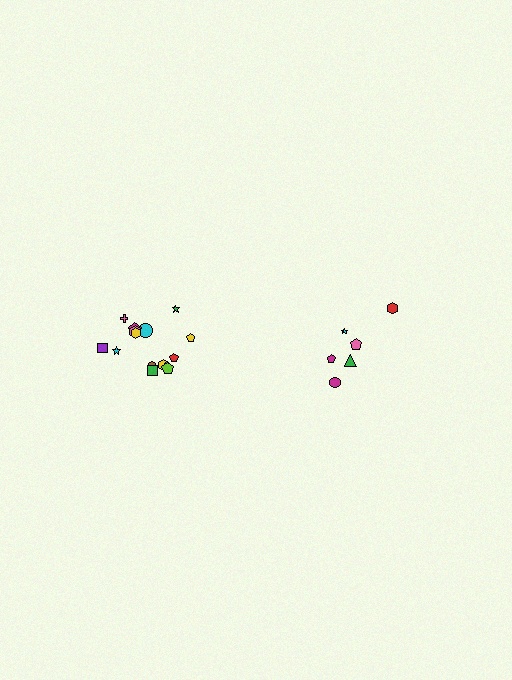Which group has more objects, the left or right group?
The left group.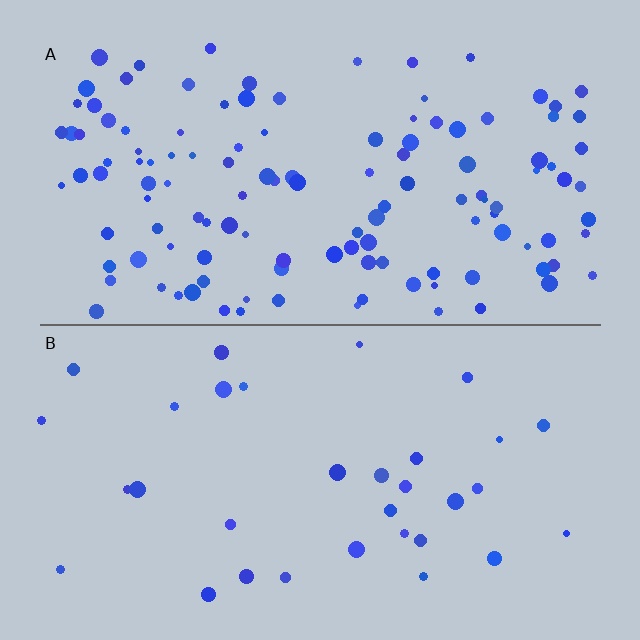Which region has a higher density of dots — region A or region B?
A (the top).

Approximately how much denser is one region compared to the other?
Approximately 3.7× — region A over region B.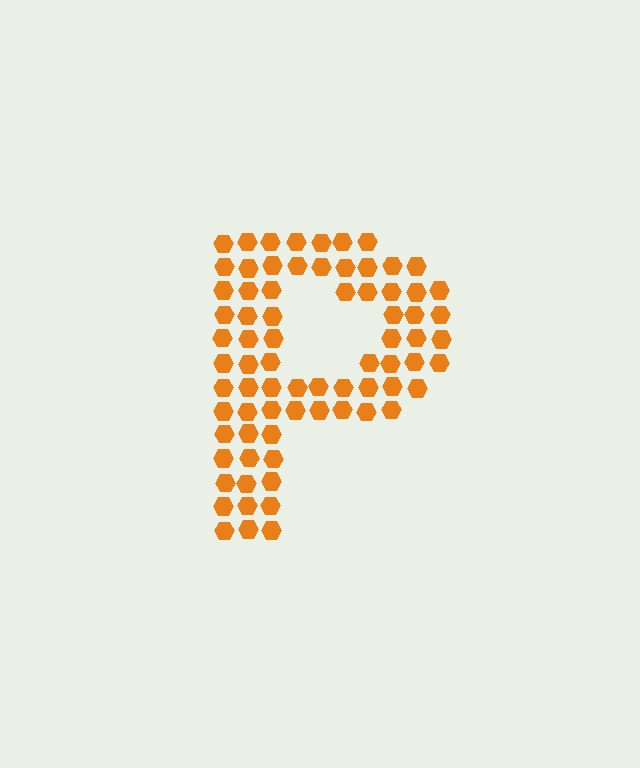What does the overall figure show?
The overall figure shows the letter P.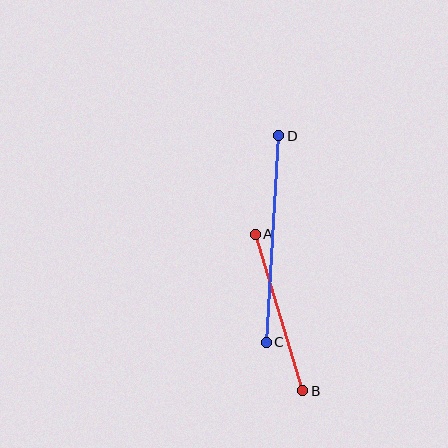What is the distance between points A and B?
The distance is approximately 163 pixels.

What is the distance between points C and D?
The distance is approximately 207 pixels.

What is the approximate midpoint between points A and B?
The midpoint is at approximately (279, 313) pixels.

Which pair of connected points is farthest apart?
Points C and D are farthest apart.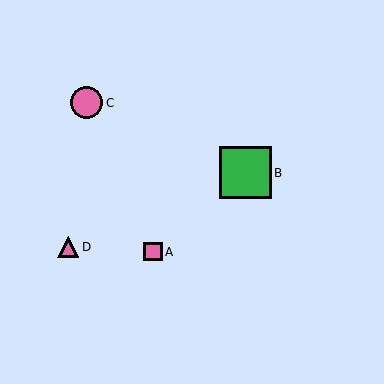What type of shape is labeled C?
Shape C is a pink circle.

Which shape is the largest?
The green square (labeled B) is the largest.